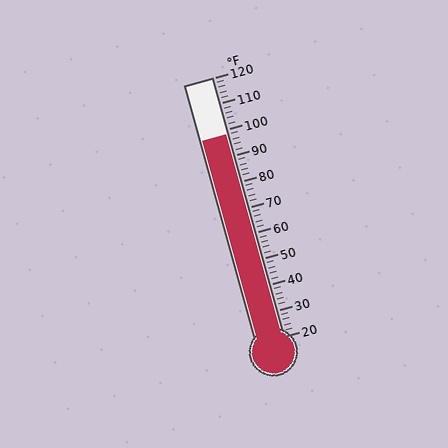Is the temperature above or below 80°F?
The temperature is above 80°F.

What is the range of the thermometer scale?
The thermometer scale ranges from 20°F to 120°F.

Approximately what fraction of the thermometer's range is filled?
The thermometer is filled to approximately 80% of its range.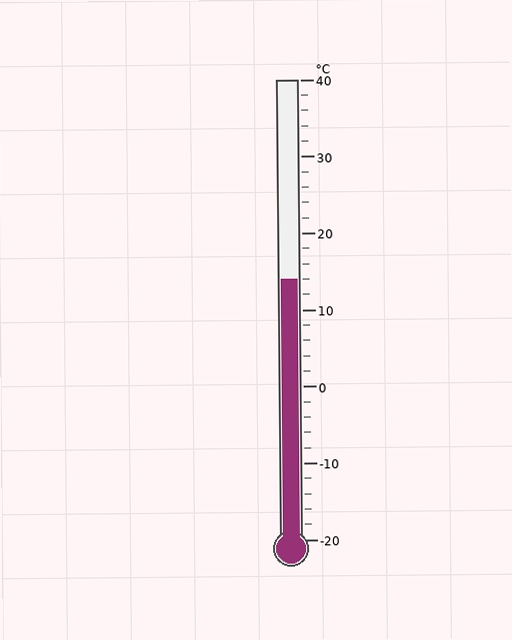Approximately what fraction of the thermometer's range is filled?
The thermometer is filled to approximately 55% of its range.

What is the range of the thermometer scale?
The thermometer scale ranges from -20°C to 40°C.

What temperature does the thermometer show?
The thermometer shows approximately 14°C.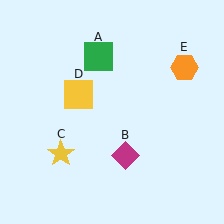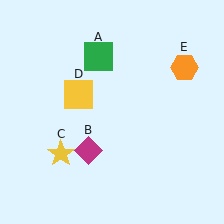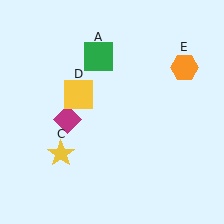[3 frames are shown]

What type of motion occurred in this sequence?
The magenta diamond (object B) rotated clockwise around the center of the scene.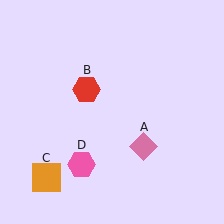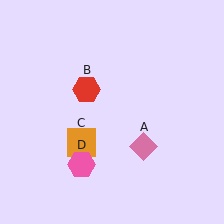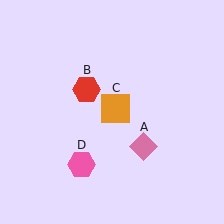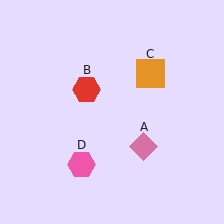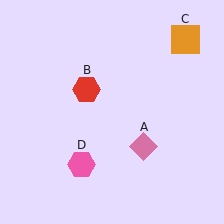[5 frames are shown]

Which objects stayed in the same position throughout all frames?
Pink diamond (object A) and red hexagon (object B) and pink hexagon (object D) remained stationary.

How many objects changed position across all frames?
1 object changed position: orange square (object C).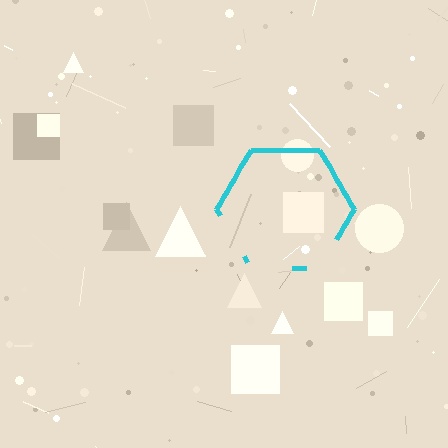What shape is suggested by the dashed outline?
The dashed outline suggests a hexagon.